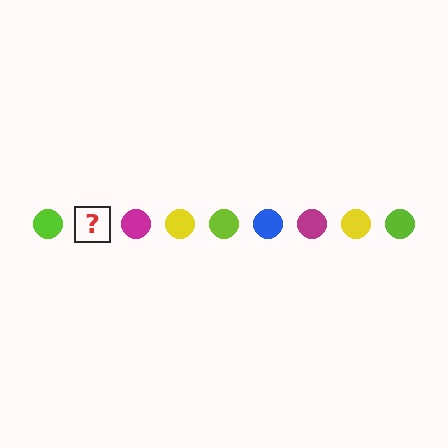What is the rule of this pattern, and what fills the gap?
The rule is that the pattern cycles through lime, blue, magenta, yellow circles. The gap should be filled with a blue circle.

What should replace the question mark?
The question mark should be replaced with a blue circle.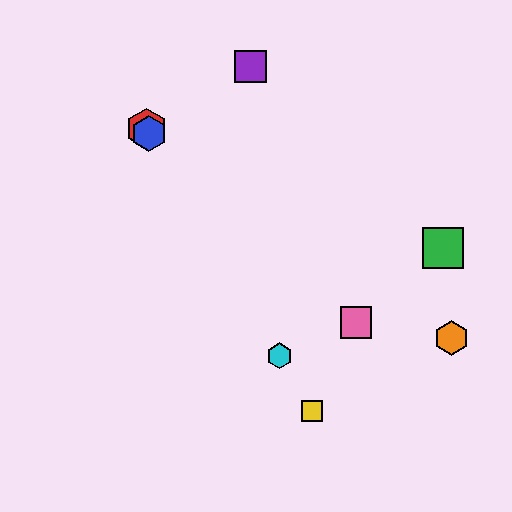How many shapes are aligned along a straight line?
4 shapes (the red hexagon, the blue hexagon, the yellow square, the cyan hexagon) are aligned along a straight line.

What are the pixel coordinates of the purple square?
The purple square is at (250, 66).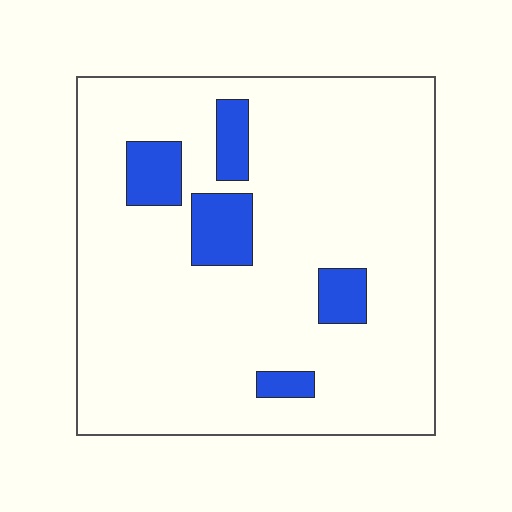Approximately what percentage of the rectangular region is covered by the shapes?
Approximately 10%.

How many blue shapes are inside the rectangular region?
5.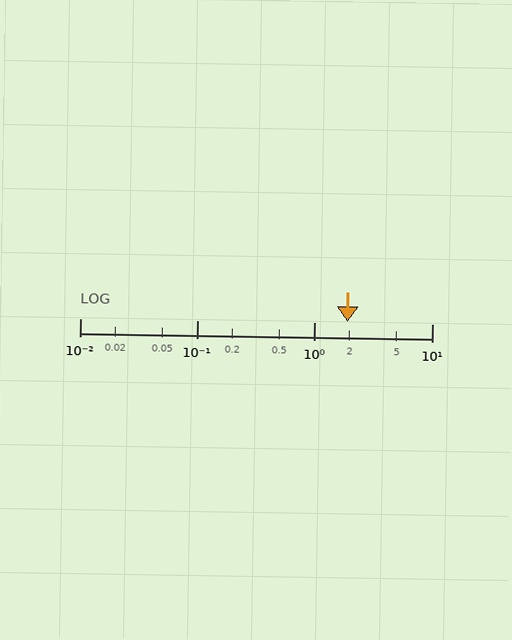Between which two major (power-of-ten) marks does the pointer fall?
The pointer is between 1 and 10.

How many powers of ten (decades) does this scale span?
The scale spans 3 decades, from 0.01 to 10.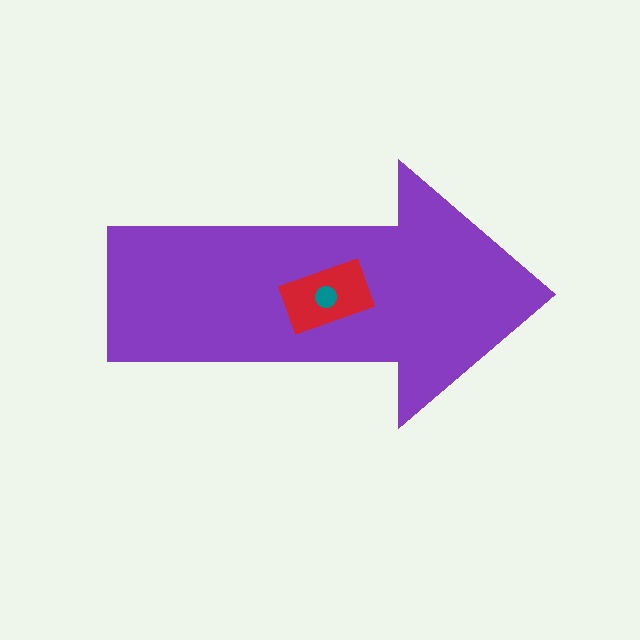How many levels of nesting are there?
3.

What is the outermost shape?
The purple arrow.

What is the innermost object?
The teal circle.